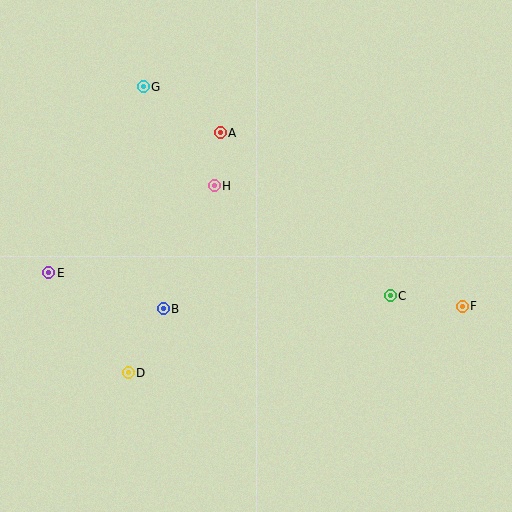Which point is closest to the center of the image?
Point H at (214, 186) is closest to the center.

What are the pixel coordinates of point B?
Point B is at (163, 309).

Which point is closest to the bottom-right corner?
Point F is closest to the bottom-right corner.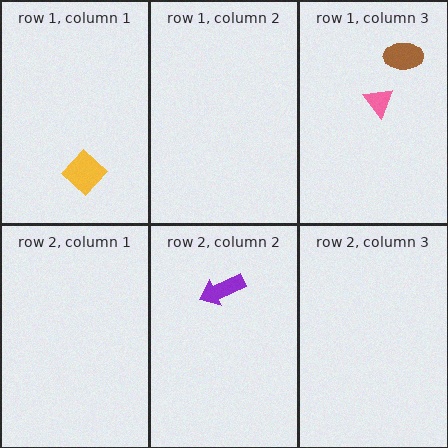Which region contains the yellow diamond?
The row 1, column 1 region.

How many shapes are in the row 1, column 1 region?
1.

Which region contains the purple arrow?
The row 2, column 2 region.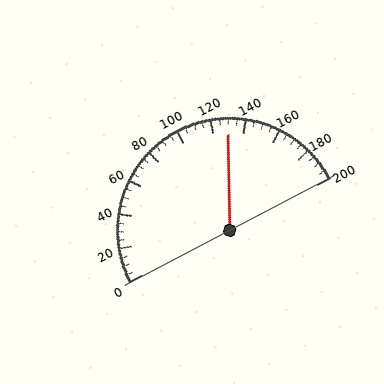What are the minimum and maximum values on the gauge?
The gauge ranges from 0 to 200.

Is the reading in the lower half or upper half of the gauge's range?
The reading is in the upper half of the range (0 to 200).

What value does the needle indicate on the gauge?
The needle indicates approximately 130.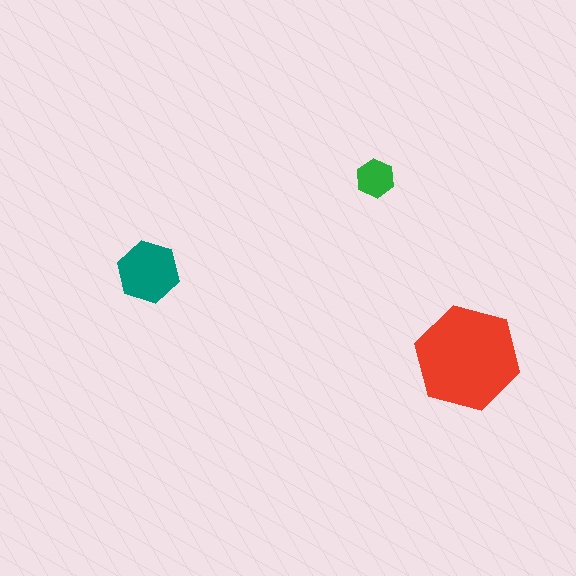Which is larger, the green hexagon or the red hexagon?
The red one.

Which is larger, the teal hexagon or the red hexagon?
The red one.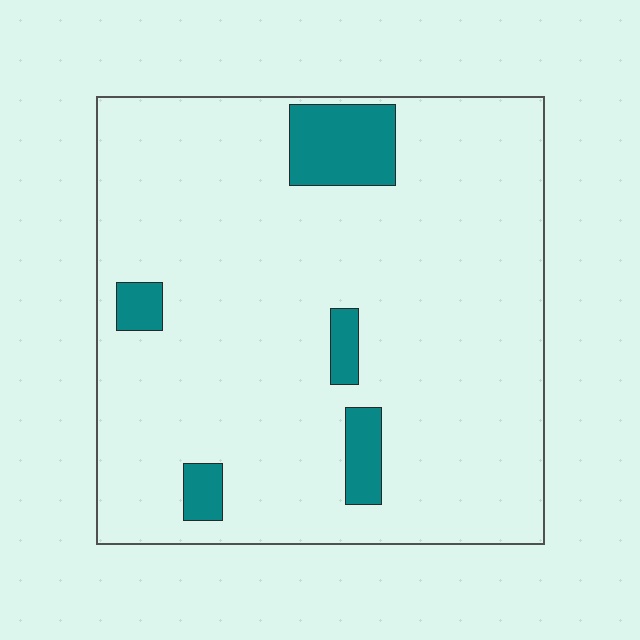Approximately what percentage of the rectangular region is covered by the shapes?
Approximately 10%.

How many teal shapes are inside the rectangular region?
5.